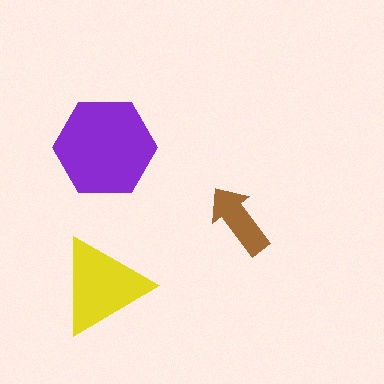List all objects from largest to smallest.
The purple hexagon, the yellow triangle, the brown arrow.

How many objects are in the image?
There are 3 objects in the image.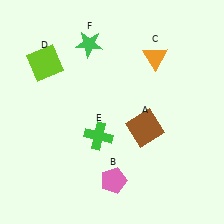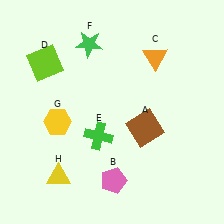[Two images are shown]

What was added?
A yellow hexagon (G), a yellow triangle (H) were added in Image 2.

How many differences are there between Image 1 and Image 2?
There are 2 differences between the two images.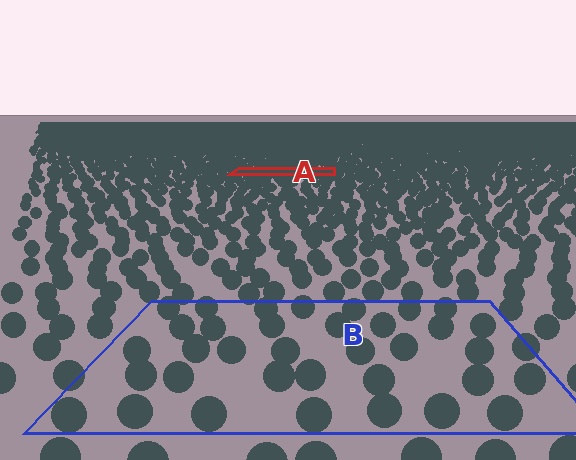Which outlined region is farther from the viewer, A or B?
Region A is farther from the viewer — the texture elements inside it appear smaller and more densely packed.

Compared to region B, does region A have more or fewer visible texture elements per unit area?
Region A has more texture elements per unit area — they are packed more densely because it is farther away.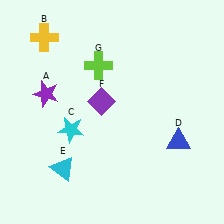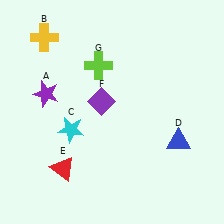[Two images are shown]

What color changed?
The triangle (E) changed from cyan in Image 1 to red in Image 2.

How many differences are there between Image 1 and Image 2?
There is 1 difference between the two images.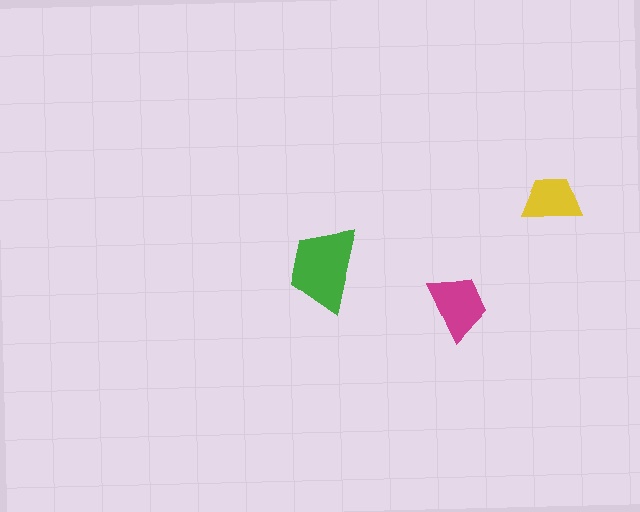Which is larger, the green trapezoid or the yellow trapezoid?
The green one.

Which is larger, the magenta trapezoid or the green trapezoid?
The green one.